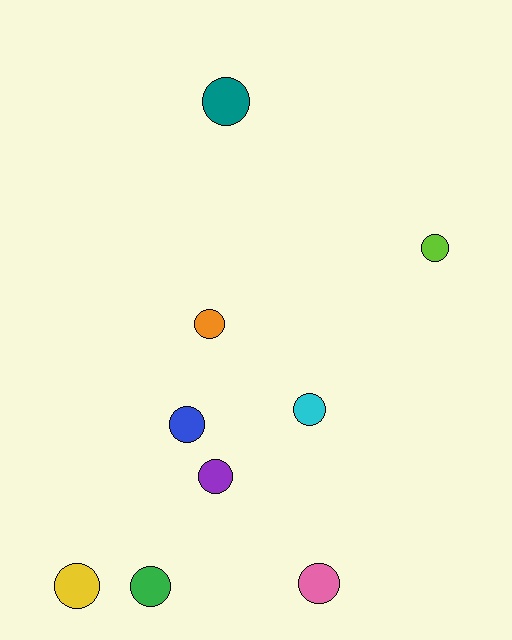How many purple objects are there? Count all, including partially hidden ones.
There is 1 purple object.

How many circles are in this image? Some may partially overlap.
There are 9 circles.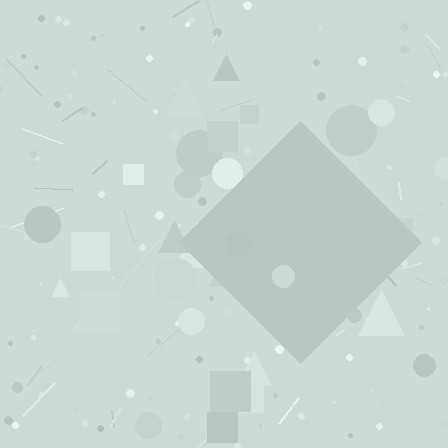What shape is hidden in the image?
A diamond is hidden in the image.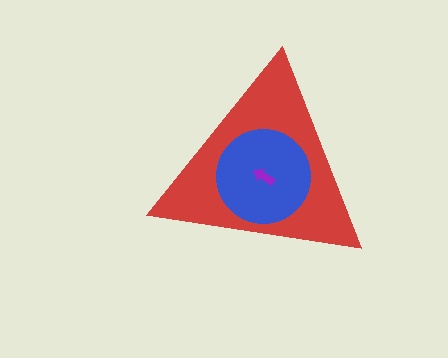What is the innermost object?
The purple arrow.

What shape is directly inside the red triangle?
The blue circle.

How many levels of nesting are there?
3.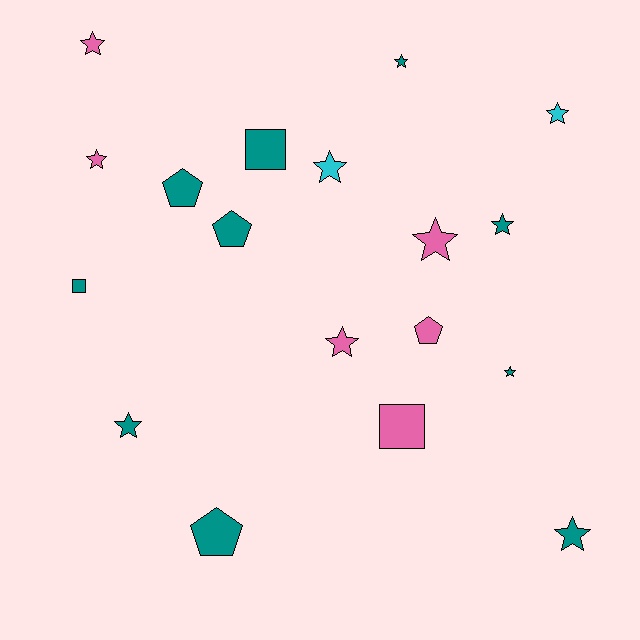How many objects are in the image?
There are 18 objects.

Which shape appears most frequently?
Star, with 11 objects.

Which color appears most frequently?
Teal, with 10 objects.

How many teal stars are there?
There are 5 teal stars.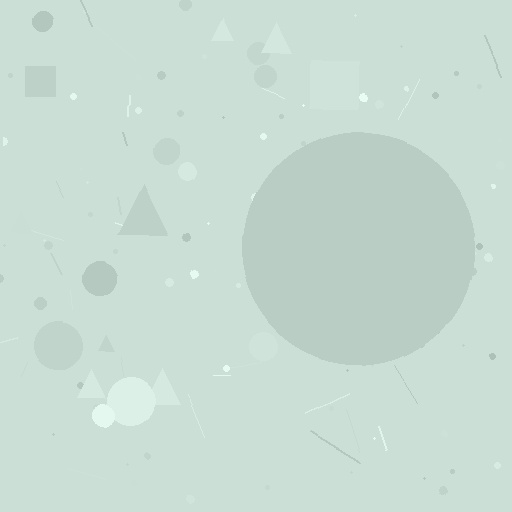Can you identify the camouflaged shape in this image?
The camouflaged shape is a circle.